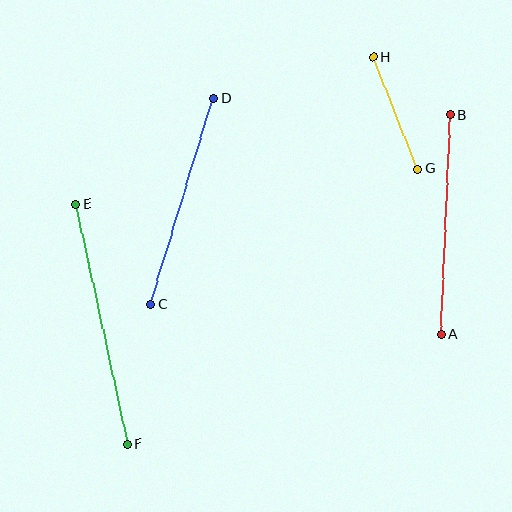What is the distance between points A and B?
The distance is approximately 220 pixels.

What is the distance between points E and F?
The distance is approximately 246 pixels.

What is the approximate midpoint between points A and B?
The midpoint is at approximately (446, 225) pixels.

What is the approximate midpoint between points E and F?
The midpoint is at approximately (101, 324) pixels.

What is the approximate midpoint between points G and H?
The midpoint is at approximately (396, 113) pixels.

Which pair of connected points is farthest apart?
Points E and F are farthest apart.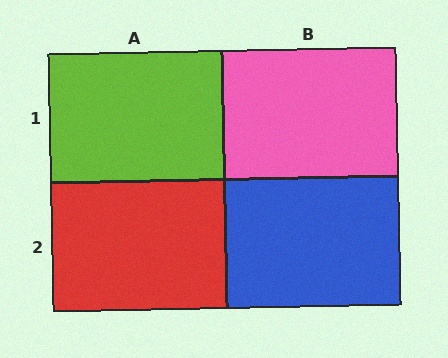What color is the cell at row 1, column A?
Lime.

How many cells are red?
1 cell is red.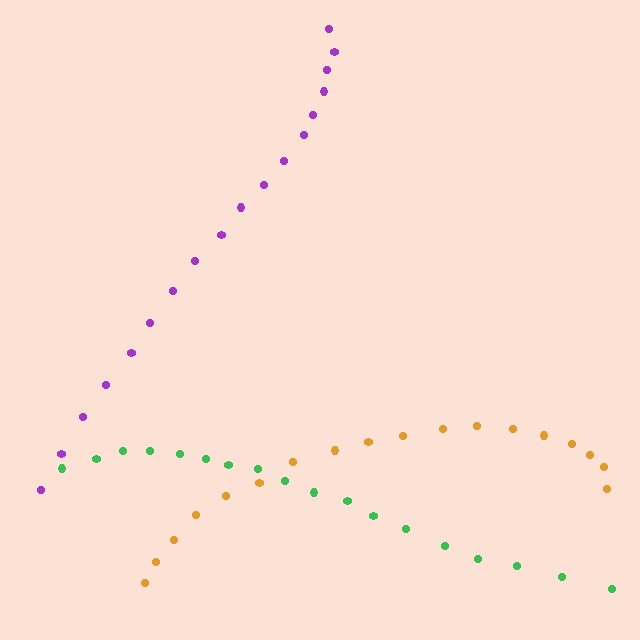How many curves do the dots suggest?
There are 3 distinct paths.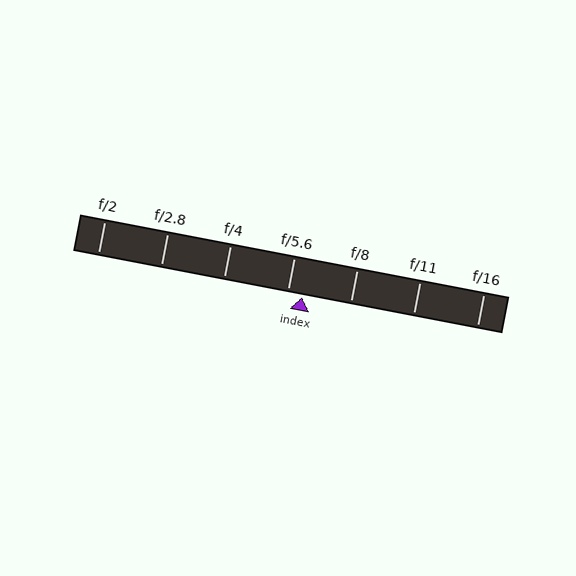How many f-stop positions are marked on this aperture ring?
There are 7 f-stop positions marked.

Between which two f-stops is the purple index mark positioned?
The index mark is between f/5.6 and f/8.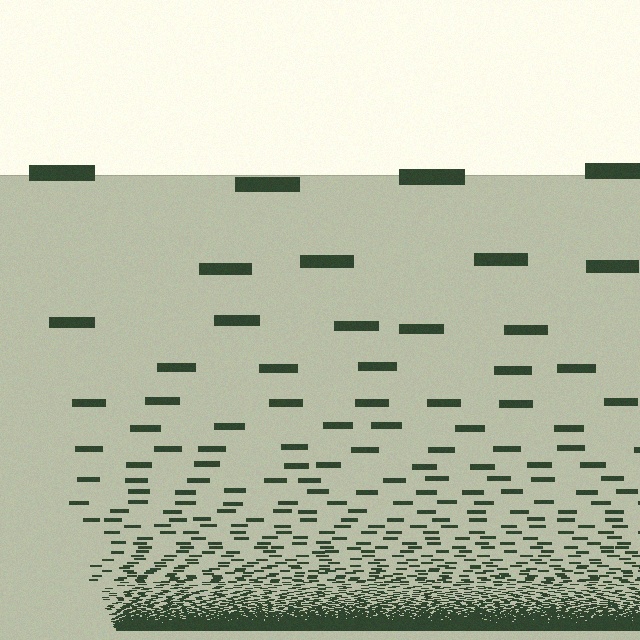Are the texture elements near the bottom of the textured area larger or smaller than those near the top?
Smaller. The gradient is inverted — elements near the bottom are smaller and denser.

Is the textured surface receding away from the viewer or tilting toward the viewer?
The surface appears to tilt toward the viewer. Texture elements get larger and sparser toward the top.